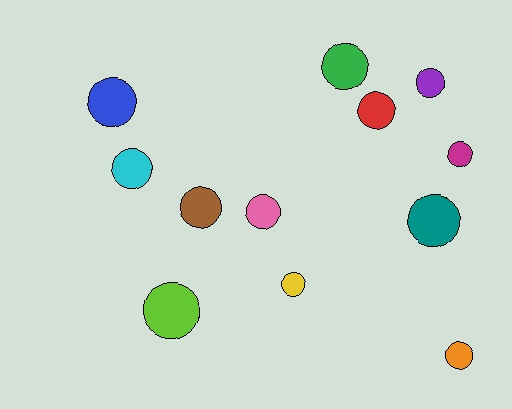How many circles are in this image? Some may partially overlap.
There are 12 circles.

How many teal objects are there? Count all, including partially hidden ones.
There is 1 teal object.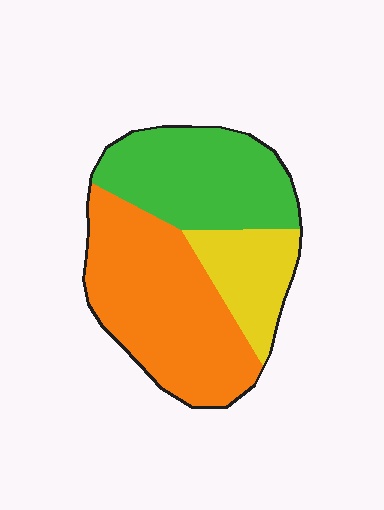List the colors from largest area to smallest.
From largest to smallest: orange, green, yellow.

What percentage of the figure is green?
Green takes up about one third (1/3) of the figure.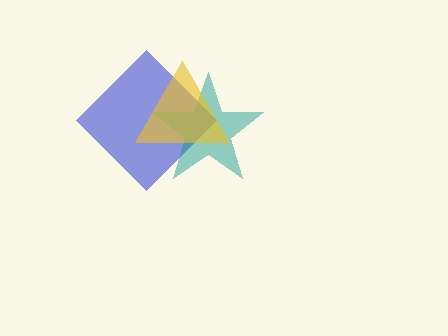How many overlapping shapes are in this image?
There are 3 overlapping shapes in the image.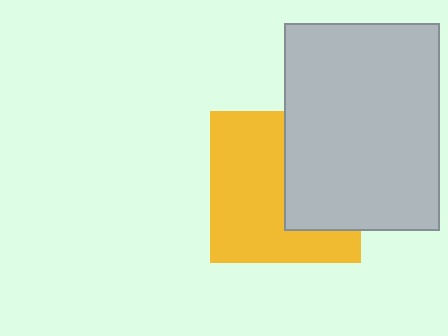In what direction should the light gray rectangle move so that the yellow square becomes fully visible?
The light gray rectangle should move right. That is the shortest direction to clear the overlap and leave the yellow square fully visible.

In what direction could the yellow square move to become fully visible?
The yellow square could move left. That would shift it out from behind the light gray rectangle entirely.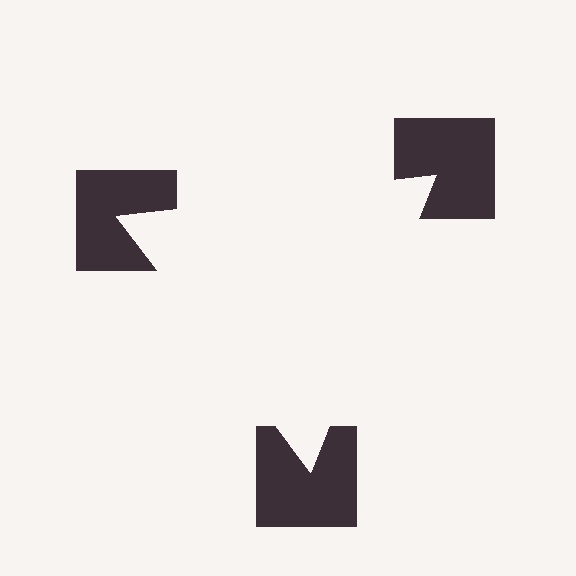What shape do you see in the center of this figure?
An illusory triangle — its edges are inferred from the aligned wedge cuts in the notched squares, not physically drawn.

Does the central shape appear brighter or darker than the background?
It typically appears slightly brighter than the background, even though no actual brightness change is drawn.